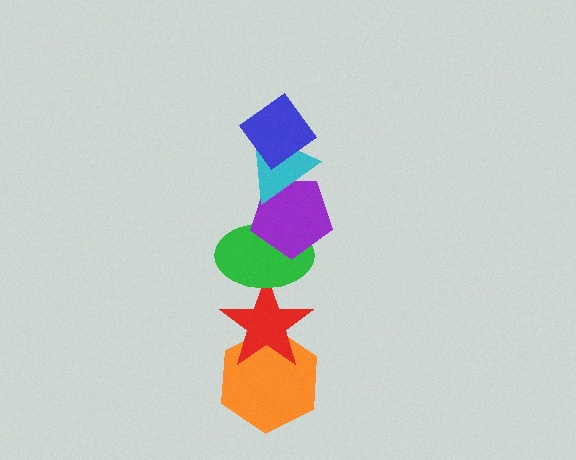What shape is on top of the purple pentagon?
The cyan triangle is on top of the purple pentagon.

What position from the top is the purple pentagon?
The purple pentagon is 3rd from the top.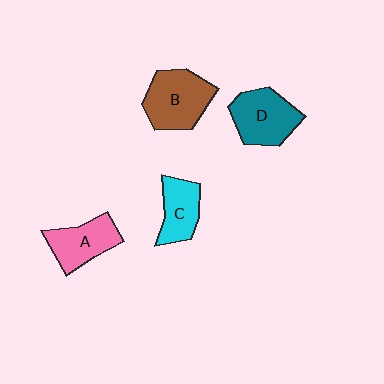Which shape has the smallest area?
Shape C (cyan).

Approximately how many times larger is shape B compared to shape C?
Approximately 1.5 times.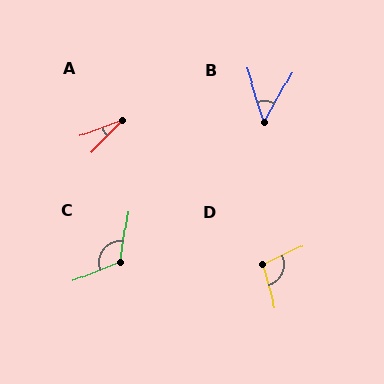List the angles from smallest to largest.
A (24°), B (47°), D (100°), C (120°).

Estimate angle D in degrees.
Approximately 100 degrees.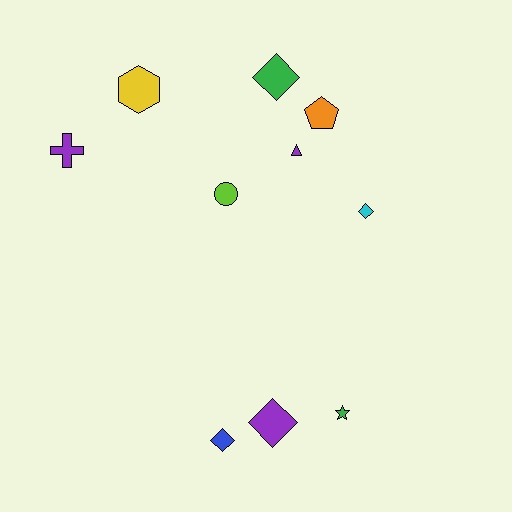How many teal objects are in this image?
There are no teal objects.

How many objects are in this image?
There are 10 objects.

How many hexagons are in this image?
There is 1 hexagon.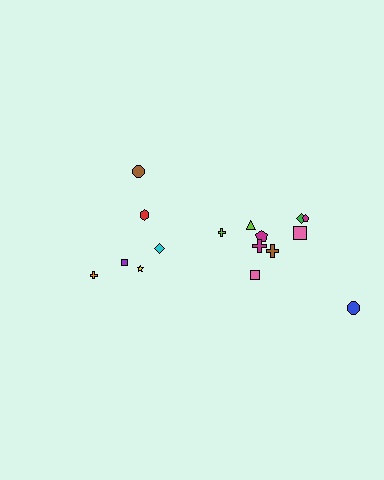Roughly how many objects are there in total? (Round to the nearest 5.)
Roughly 15 objects in total.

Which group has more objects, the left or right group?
The right group.